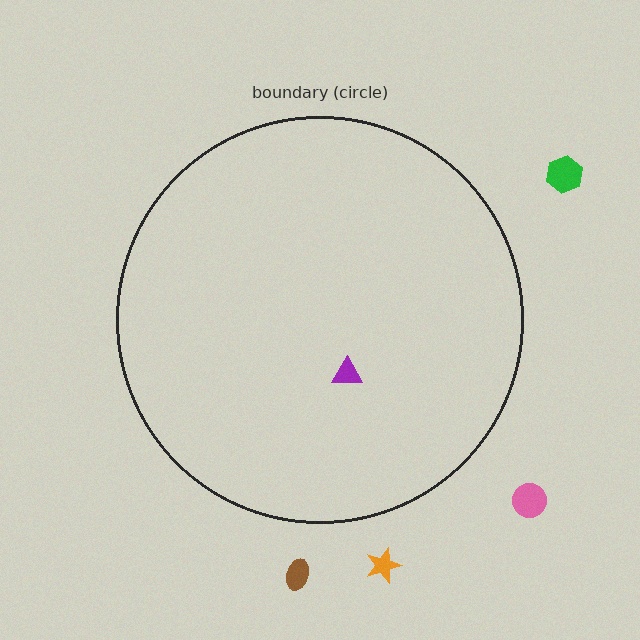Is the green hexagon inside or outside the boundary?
Outside.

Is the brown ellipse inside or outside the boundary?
Outside.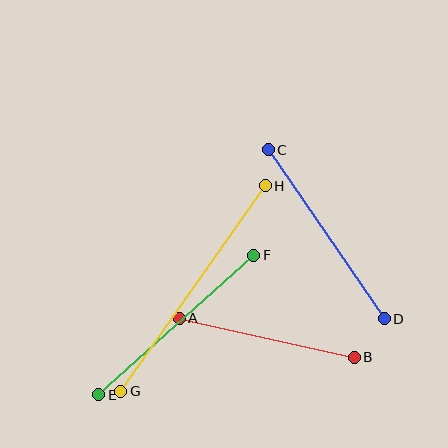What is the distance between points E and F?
The distance is approximately 209 pixels.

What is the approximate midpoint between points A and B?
The midpoint is at approximately (267, 338) pixels.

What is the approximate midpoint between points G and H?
The midpoint is at approximately (193, 288) pixels.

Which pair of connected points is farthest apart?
Points G and H are farthest apart.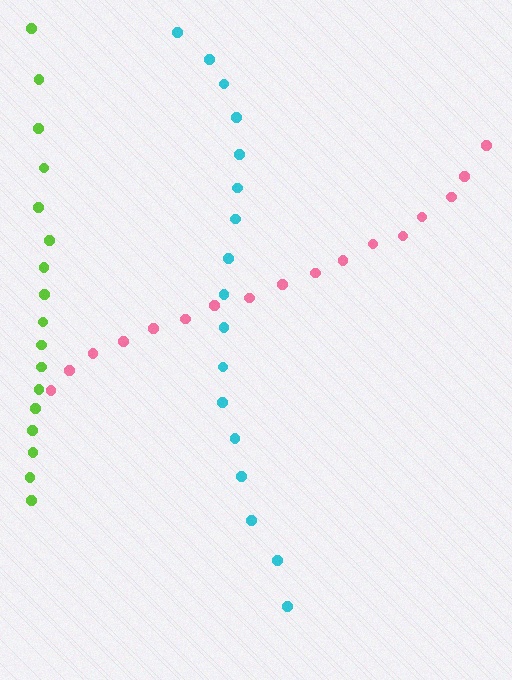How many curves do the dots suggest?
There are 3 distinct paths.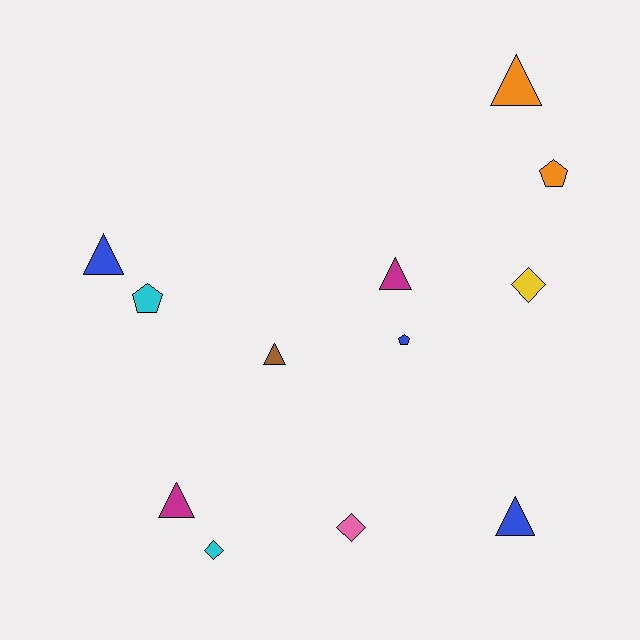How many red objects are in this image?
There are no red objects.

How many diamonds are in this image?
There are 3 diamonds.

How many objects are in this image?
There are 12 objects.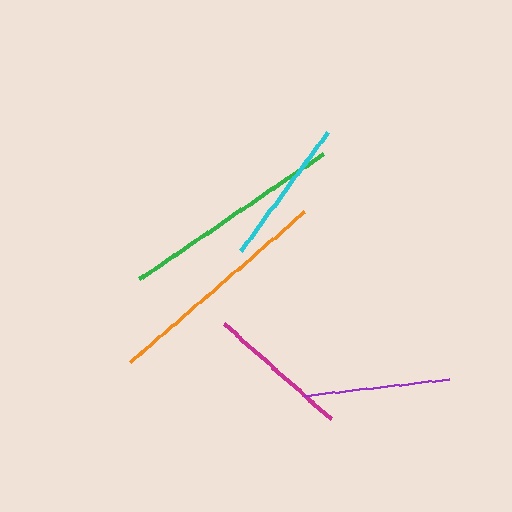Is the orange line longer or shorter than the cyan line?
The orange line is longer than the cyan line.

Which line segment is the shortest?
The magenta line is the shortest at approximately 144 pixels.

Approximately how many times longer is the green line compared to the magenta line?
The green line is approximately 1.5 times the length of the magenta line.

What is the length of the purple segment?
The purple segment is approximately 146 pixels long.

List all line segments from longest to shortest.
From longest to shortest: orange, green, cyan, purple, magenta.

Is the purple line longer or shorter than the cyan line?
The cyan line is longer than the purple line.